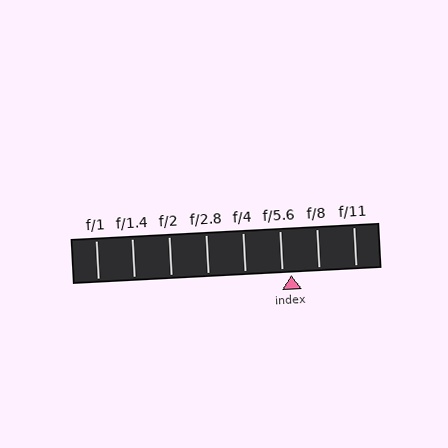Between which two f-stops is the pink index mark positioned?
The index mark is between f/5.6 and f/8.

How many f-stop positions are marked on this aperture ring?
There are 8 f-stop positions marked.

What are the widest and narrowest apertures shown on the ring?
The widest aperture shown is f/1 and the narrowest is f/11.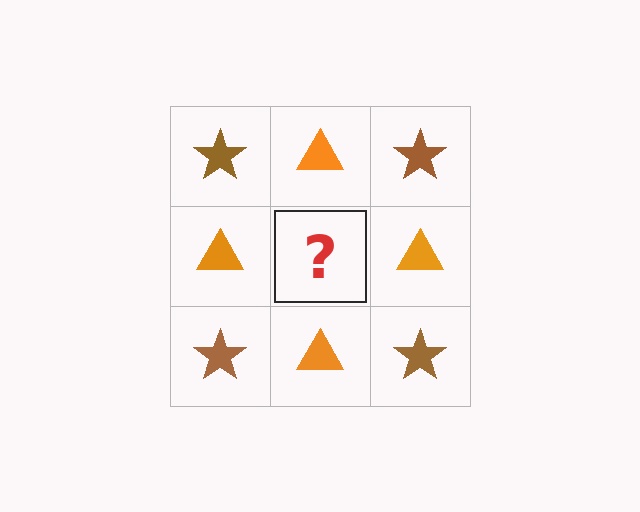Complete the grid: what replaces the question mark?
The question mark should be replaced with a brown star.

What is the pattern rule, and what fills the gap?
The rule is that it alternates brown star and orange triangle in a checkerboard pattern. The gap should be filled with a brown star.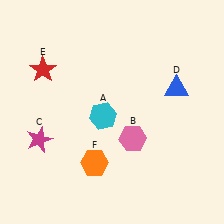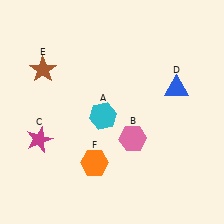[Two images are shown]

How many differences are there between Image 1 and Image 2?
There is 1 difference between the two images.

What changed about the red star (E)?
In Image 1, E is red. In Image 2, it changed to brown.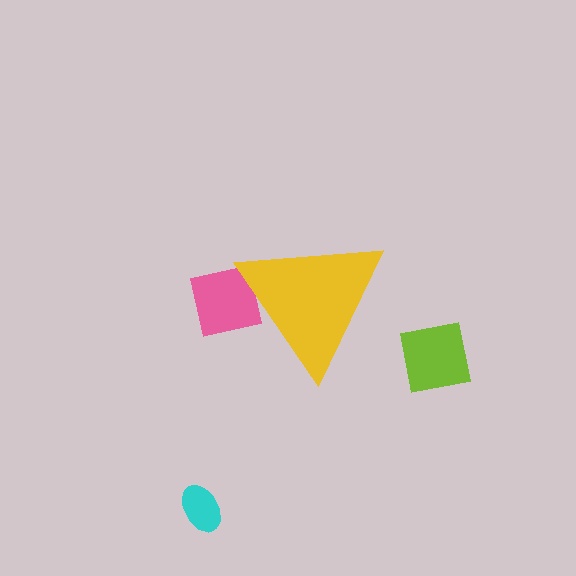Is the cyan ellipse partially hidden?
No, the cyan ellipse is fully visible.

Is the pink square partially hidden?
Yes, the pink square is partially hidden behind the yellow triangle.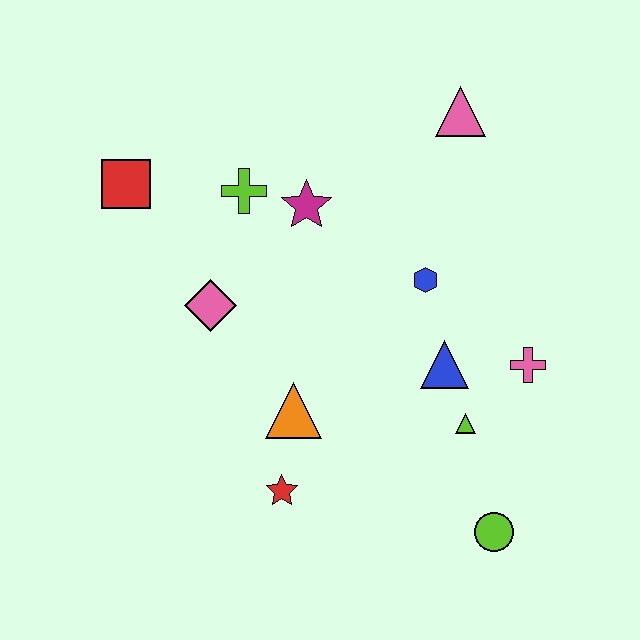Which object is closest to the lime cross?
The magenta star is closest to the lime cross.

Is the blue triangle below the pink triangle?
Yes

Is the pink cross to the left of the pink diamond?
No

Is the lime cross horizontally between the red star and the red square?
Yes